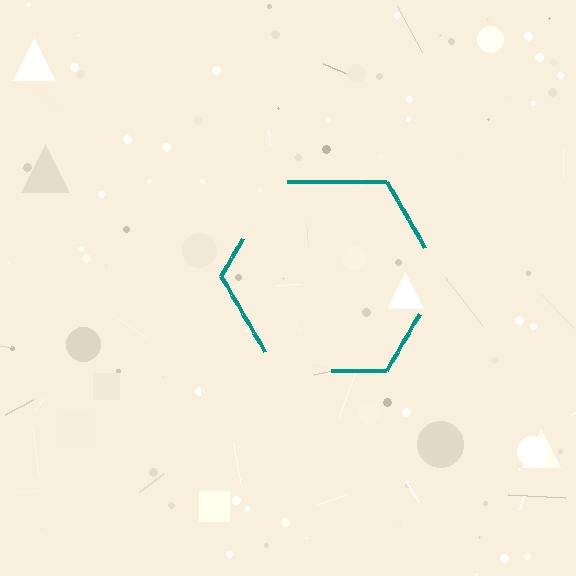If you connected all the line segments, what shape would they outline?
They would outline a hexagon.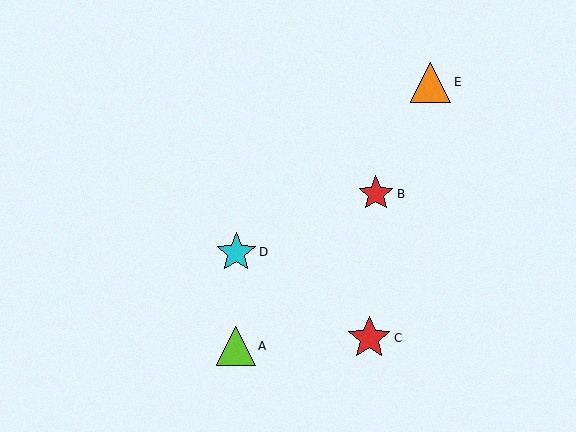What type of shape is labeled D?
Shape D is a cyan star.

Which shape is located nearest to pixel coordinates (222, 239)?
The cyan star (labeled D) at (236, 252) is nearest to that location.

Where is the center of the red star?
The center of the red star is at (369, 338).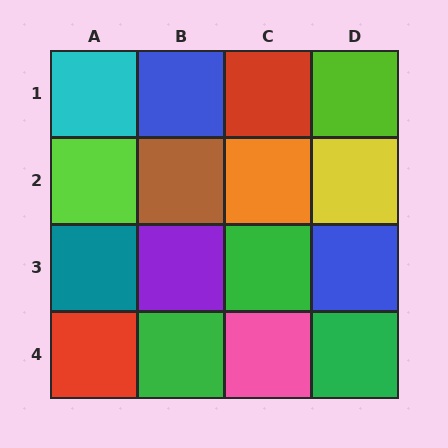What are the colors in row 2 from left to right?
Lime, brown, orange, yellow.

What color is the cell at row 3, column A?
Teal.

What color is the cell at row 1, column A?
Cyan.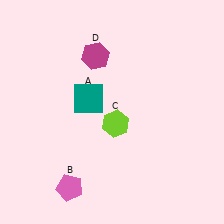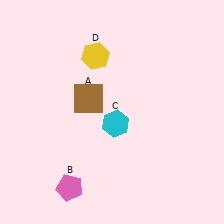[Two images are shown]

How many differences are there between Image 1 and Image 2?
There are 3 differences between the two images.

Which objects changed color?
A changed from teal to brown. C changed from lime to cyan. D changed from magenta to yellow.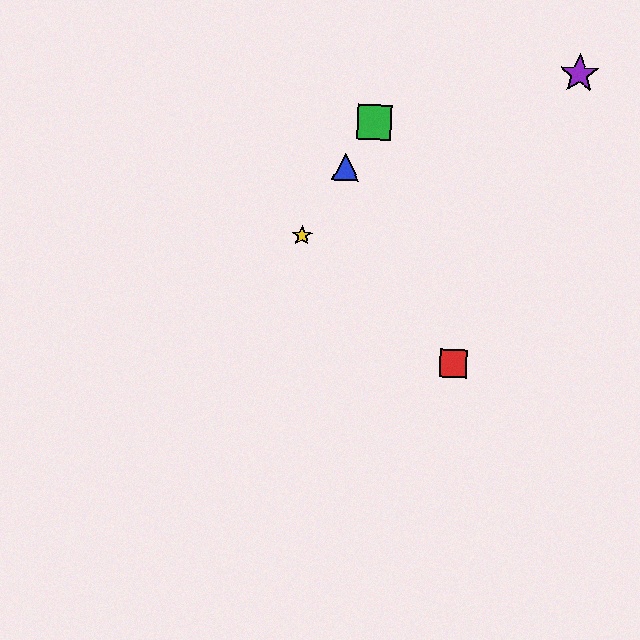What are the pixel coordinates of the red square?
The red square is at (453, 364).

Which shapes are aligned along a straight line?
The blue triangle, the green square, the yellow star are aligned along a straight line.